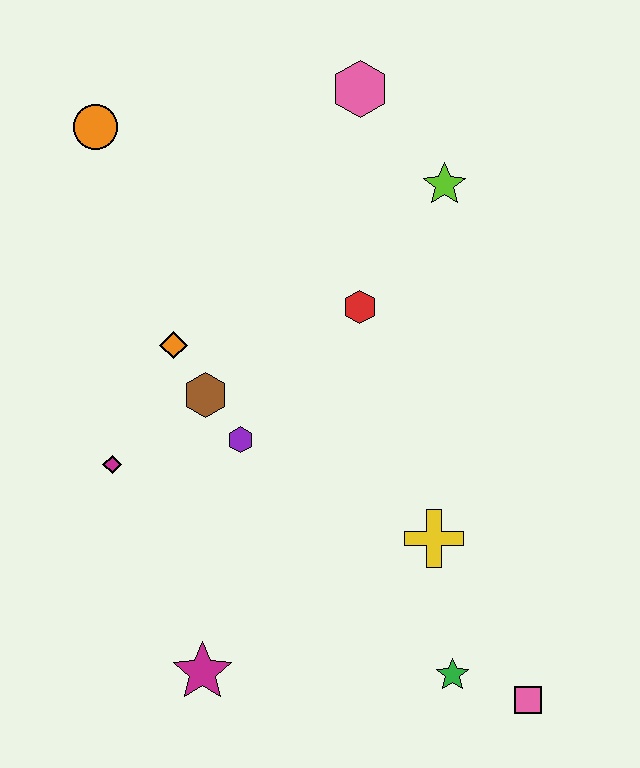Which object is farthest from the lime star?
The magenta star is farthest from the lime star.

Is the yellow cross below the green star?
No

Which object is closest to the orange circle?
The orange diamond is closest to the orange circle.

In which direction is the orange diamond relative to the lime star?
The orange diamond is to the left of the lime star.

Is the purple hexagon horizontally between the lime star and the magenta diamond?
Yes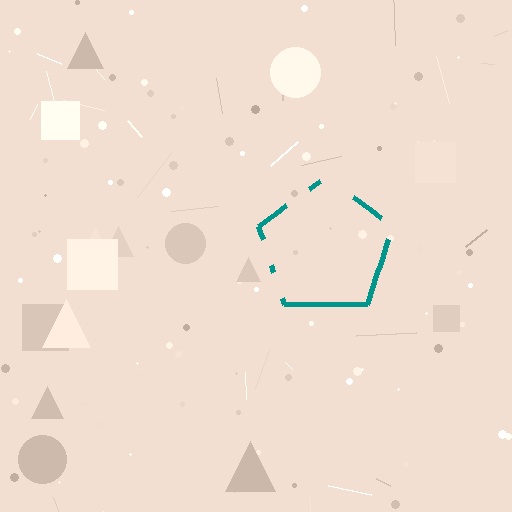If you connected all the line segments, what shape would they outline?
They would outline a pentagon.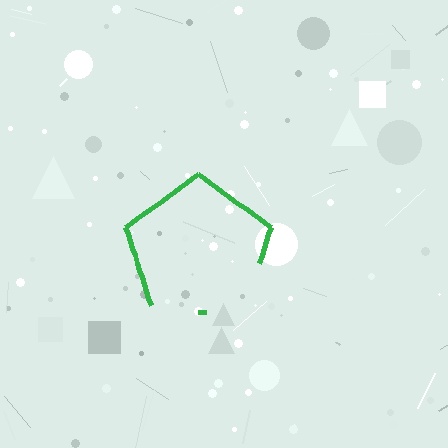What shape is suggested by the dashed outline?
The dashed outline suggests a pentagon.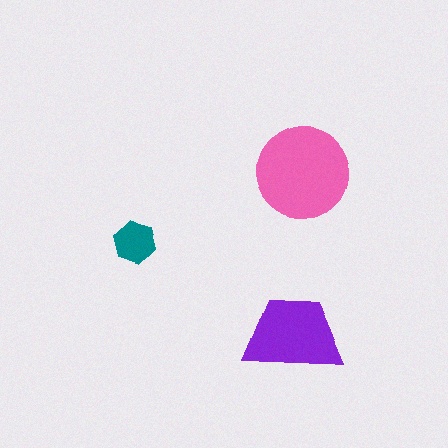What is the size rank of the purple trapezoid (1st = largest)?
2nd.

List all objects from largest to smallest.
The pink circle, the purple trapezoid, the teal hexagon.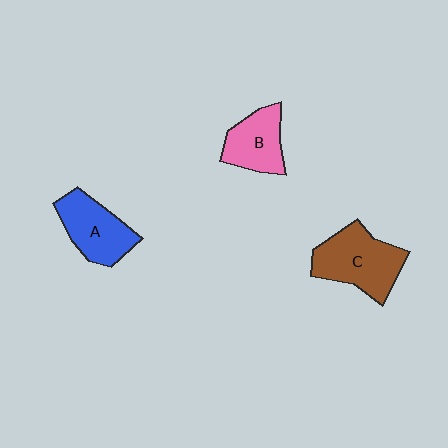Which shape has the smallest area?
Shape B (pink).